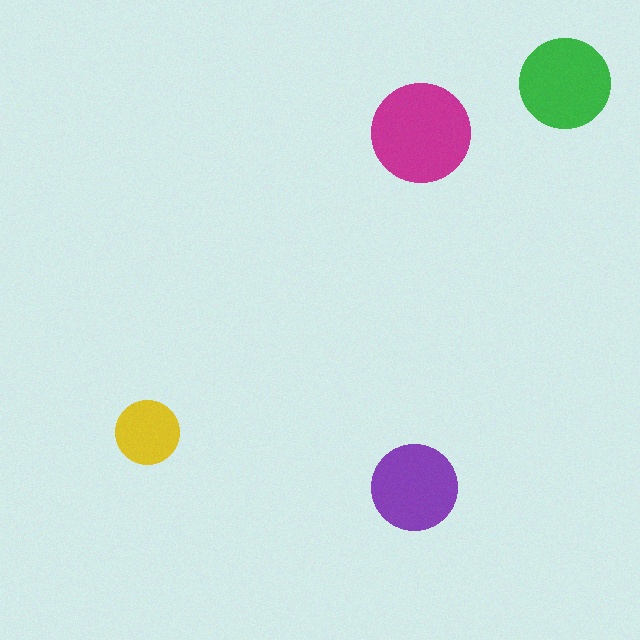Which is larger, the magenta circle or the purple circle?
The magenta one.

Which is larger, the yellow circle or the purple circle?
The purple one.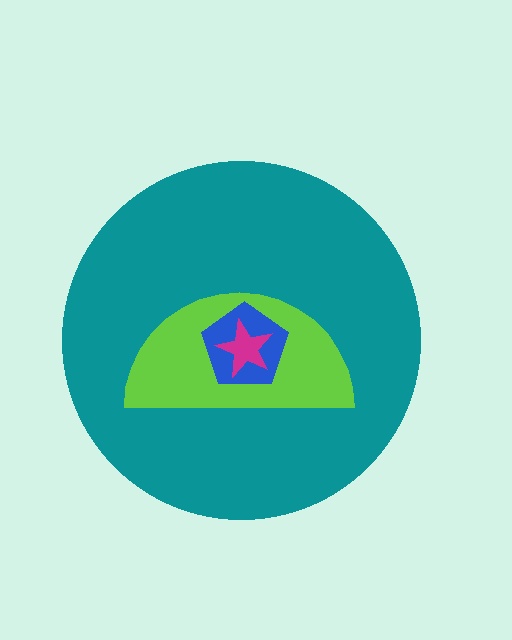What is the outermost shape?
The teal circle.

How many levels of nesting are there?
4.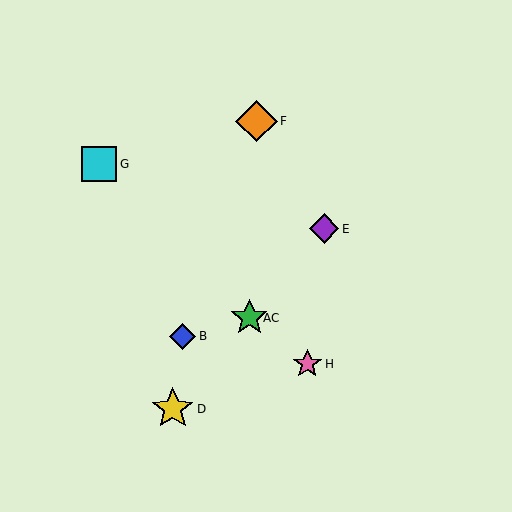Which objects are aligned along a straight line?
Objects A, C, D, E are aligned along a straight line.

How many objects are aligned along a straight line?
4 objects (A, C, D, E) are aligned along a straight line.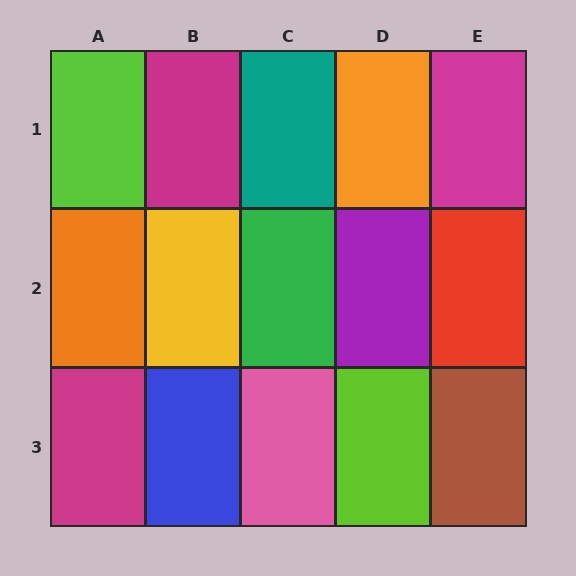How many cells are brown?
1 cell is brown.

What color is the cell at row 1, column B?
Magenta.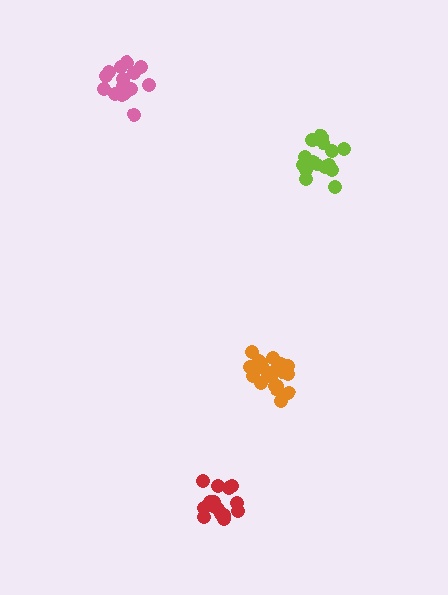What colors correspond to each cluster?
The clusters are colored: pink, red, orange, lime.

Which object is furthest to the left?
The pink cluster is leftmost.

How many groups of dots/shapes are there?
There are 4 groups.